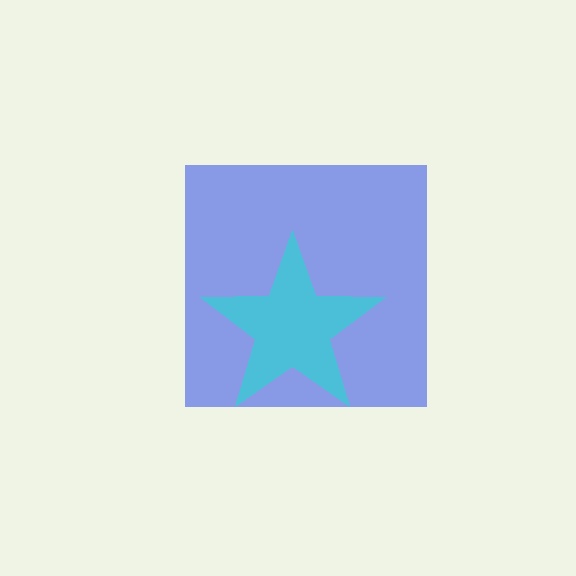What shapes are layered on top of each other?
The layered shapes are: a blue square, a cyan star.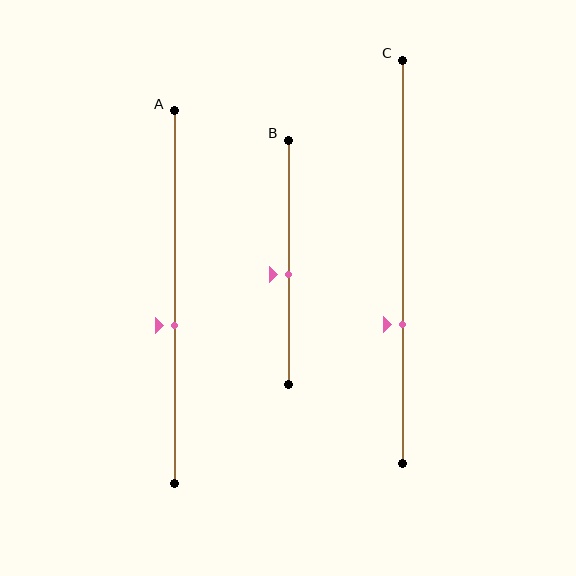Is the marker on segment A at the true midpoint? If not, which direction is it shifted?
No, the marker on segment A is shifted downward by about 8% of the segment length.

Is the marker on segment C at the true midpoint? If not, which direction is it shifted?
No, the marker on segment C is shifted downward by about 16% of the segment length.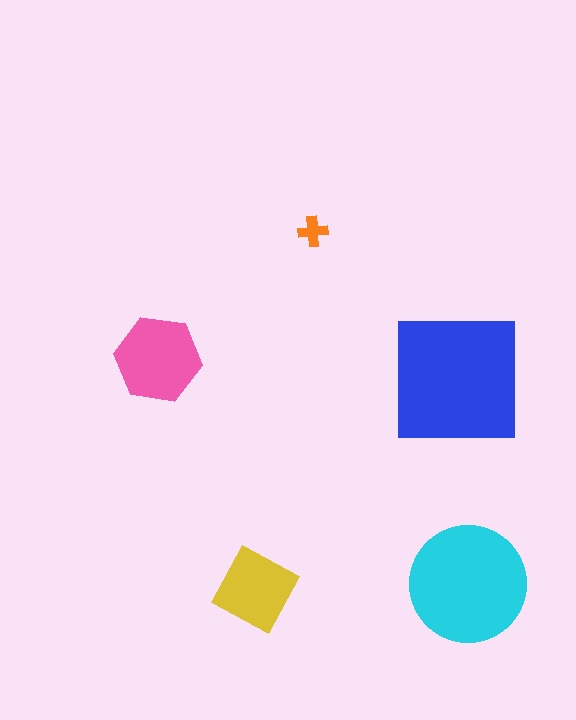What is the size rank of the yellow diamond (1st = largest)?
4th.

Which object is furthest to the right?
The cyan circle is rightmost.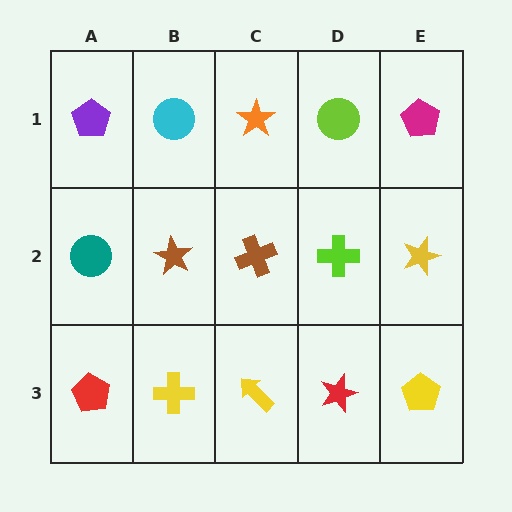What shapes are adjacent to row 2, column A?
A purple pentagon (row 1, column A), a red pentagon (row 3, column A), a brown star (row 2, column B).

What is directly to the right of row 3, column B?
A yellow arrow.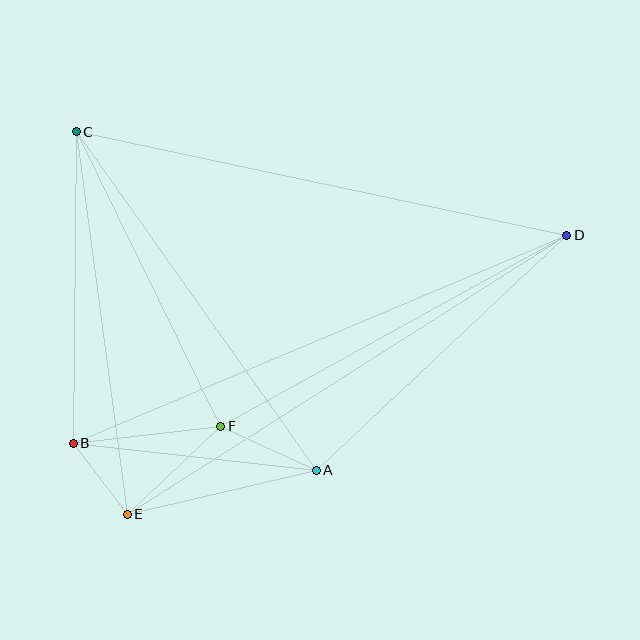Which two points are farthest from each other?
Points B and D are farthest from each other.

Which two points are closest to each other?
Points B and E are closest to each other.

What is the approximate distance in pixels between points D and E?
The distance between D and E is approximately 520 pixels.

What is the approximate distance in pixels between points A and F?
The distance between A and F is approximately 105 pixels.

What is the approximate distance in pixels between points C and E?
The distance between C and E is approximately 385 pixels.